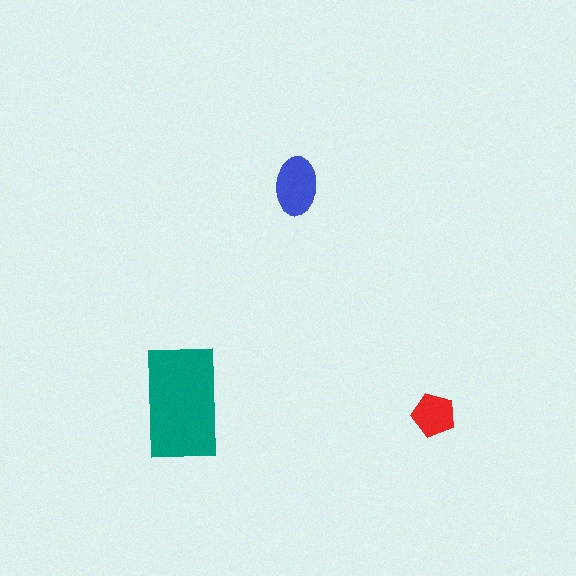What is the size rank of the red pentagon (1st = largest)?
3rd.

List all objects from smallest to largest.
The red pentagon, the blue ellipse, the teal rectangle.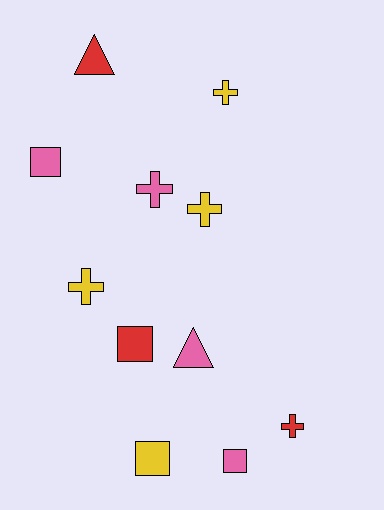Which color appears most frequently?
Yellow, with 4 objects.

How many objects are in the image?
There are 11 objects.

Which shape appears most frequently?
Cross, with 5 objects.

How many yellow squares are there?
There is 1 yellow square.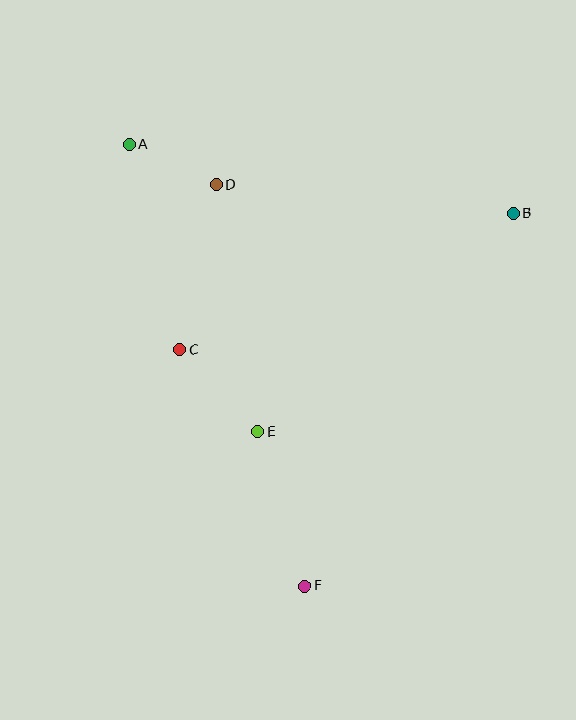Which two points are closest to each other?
Points A and D are closest to each other.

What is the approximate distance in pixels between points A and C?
The distance between A and C is approximately 211 pixels.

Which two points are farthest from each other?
Points A and F are farthest from each other.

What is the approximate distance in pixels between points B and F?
The distance between B and F is approximately 427 pixels.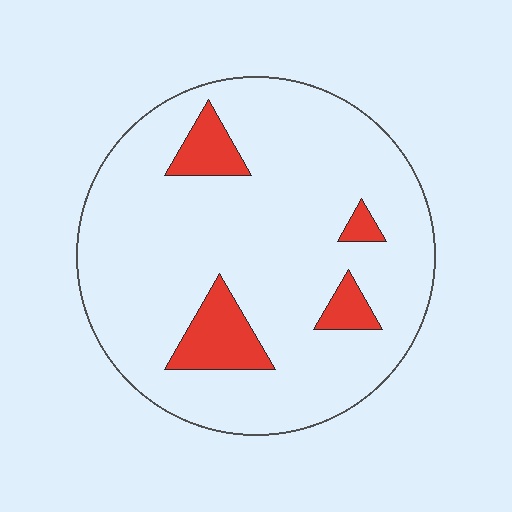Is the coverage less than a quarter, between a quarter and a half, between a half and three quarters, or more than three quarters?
Less than a quarter.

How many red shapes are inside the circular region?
4.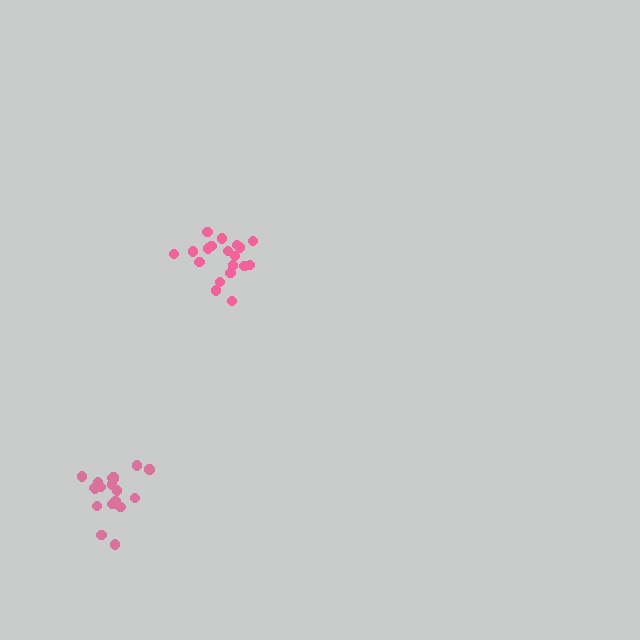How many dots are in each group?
Group 1: 19 dots, Group 2: 19 dots (38 total).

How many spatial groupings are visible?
There are 2 spatial groupings.